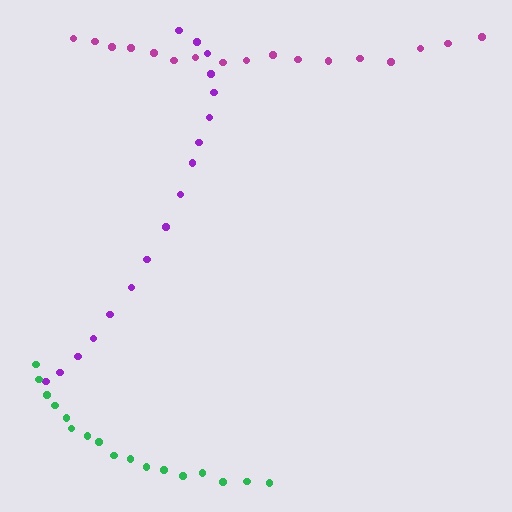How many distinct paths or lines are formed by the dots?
There are 3 distinct paths.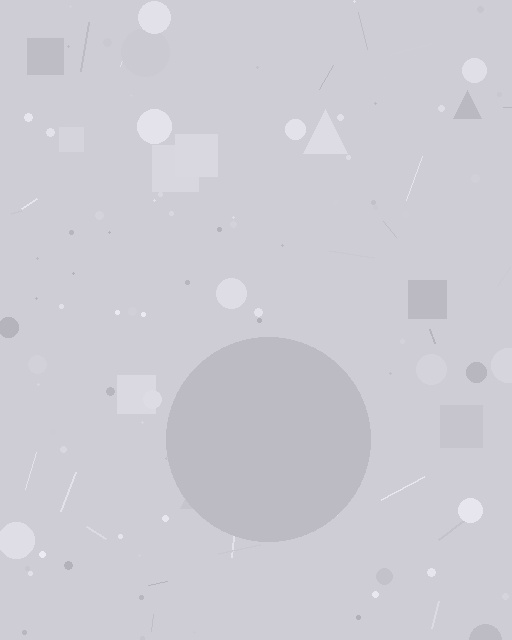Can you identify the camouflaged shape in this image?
The camouflaged shape is a circle.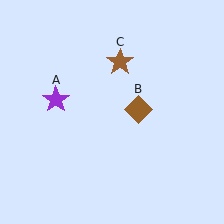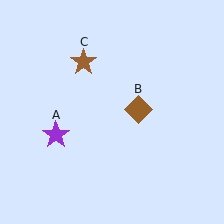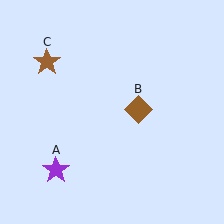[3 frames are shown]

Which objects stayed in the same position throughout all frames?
Brown diamond (object B) remained stationary.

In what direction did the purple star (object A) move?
The purple star (object A) moved down.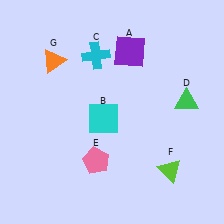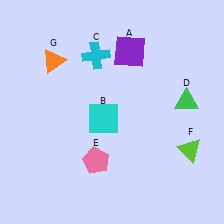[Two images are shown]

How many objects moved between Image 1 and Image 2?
1 object moved between the two images.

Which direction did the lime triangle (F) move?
The lime triangle (F) moved up.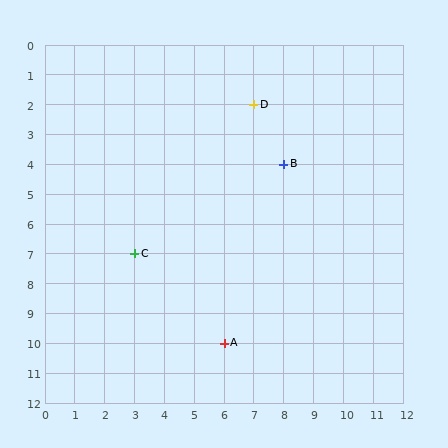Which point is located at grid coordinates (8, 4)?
Point B is at (8, 4).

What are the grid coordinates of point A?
Point A is at grid coordinates (6, 10).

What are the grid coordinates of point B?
Point B is at grid coordinates (8, 4).